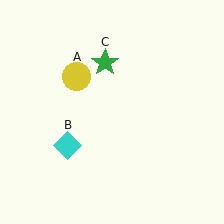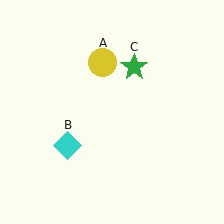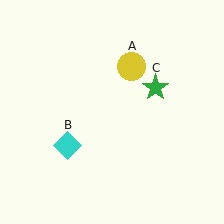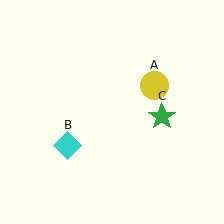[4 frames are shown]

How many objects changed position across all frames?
2 objects changed position: yellow circle (object A), green star (object C).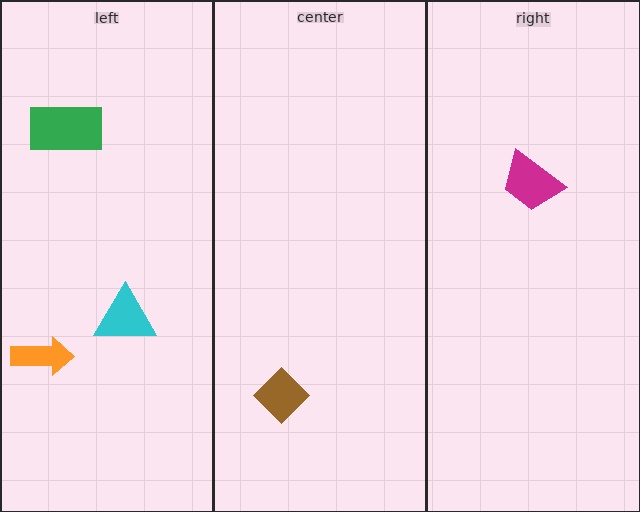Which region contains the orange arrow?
The left region.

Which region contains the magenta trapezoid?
The right region.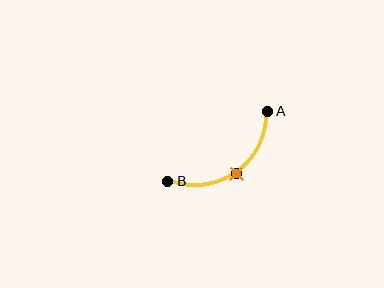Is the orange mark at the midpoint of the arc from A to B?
Yes. The orange mark lies on the arc at equal arc-length from both A and B — it is the arc midpoint.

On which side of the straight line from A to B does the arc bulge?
The arc bulges below and to the right of the straight line connecting A and B.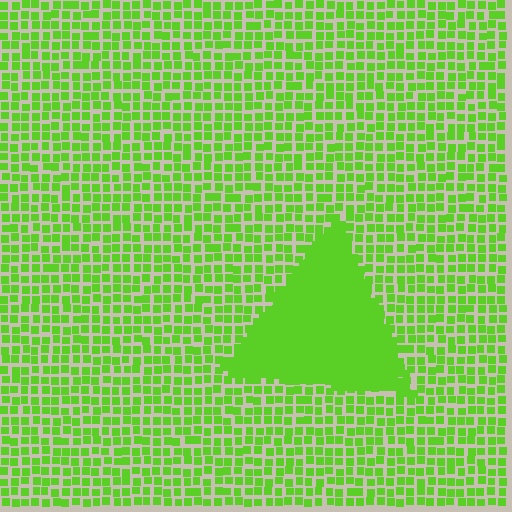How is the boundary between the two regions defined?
The boundary is defined by a change in element density (approximately 2.4x ratio). All elements are the same color, size, and shape.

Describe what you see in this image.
The image contains small lime elements arranged at two different densities. A triangle-shaped region is visible where the elements are more densely packed than the surrounding area.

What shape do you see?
I see a triangle.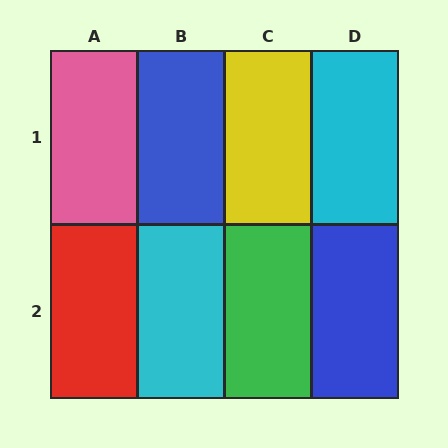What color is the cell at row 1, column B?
Blue.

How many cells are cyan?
2 cells are cyan.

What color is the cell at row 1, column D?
Cyan.